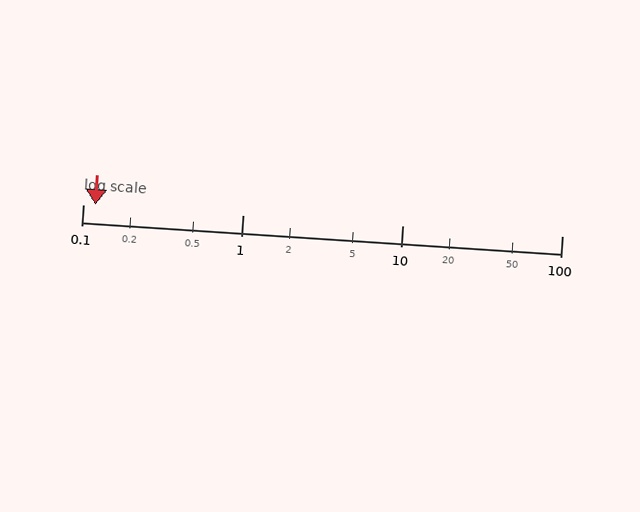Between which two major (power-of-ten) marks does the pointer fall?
The pointer is between 0.1 and 1.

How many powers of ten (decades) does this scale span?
The scale spans 3 decades, from 0.1 to 100.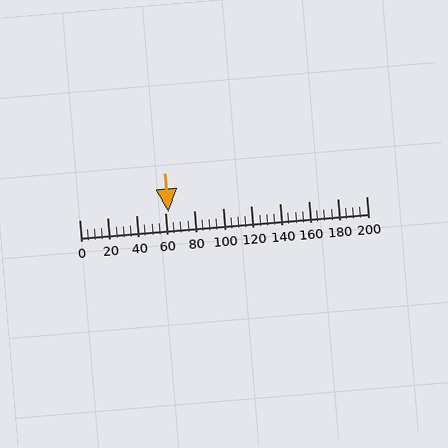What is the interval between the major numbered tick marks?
The major tick marks are spaced 20 units apart.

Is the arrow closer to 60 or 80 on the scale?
The arrow is closer to 60.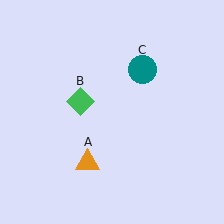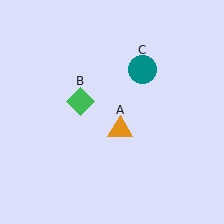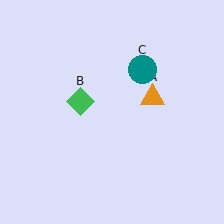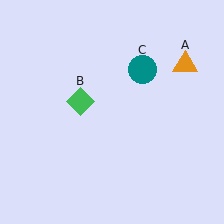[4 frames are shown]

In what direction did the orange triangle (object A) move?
The orange triangle (object A) moved up and to the right.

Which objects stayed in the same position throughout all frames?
Green diamond (object B) and teal circle (object C) remained stationary.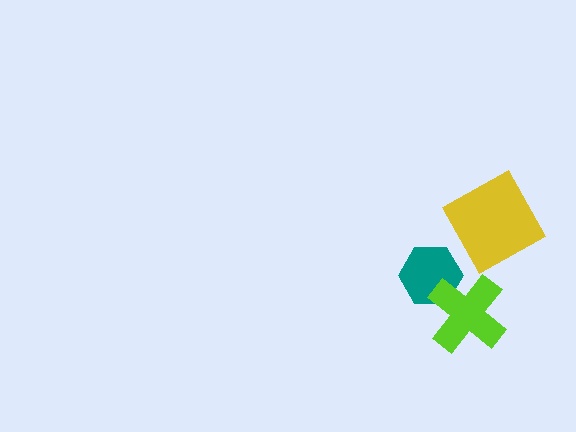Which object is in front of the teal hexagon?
The lime cross is in front of the teal hexagon.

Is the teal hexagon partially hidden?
Yes, it is partially covered by another shape.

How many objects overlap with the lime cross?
1 object overlaps with the lime cross.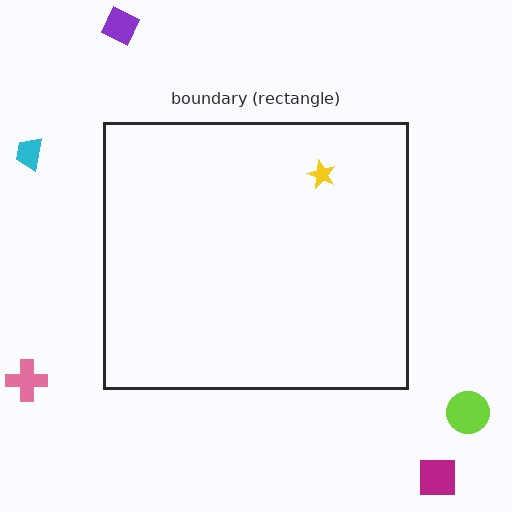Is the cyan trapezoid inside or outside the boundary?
Outside.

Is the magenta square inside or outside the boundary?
Outside.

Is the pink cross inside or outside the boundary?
Outside.